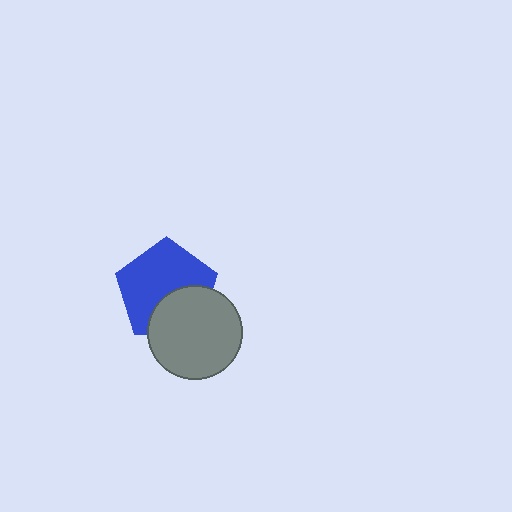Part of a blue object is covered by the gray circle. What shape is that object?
It is a pentagon.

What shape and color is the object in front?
The object in front is a gray circle.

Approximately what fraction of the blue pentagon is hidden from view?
Roughly 35% of the blue pentagon is hidden behind the gray circle.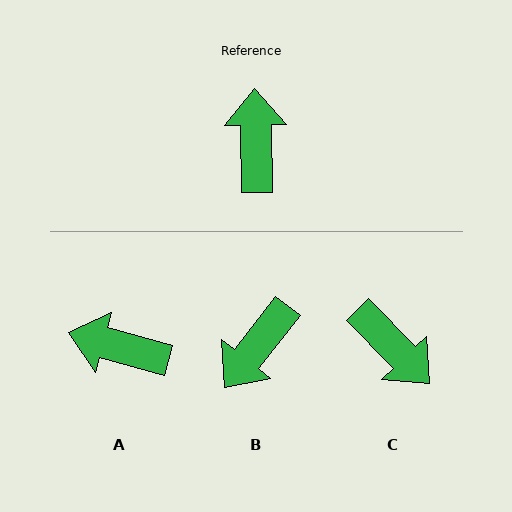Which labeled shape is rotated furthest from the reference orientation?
B, about 140 degrees away.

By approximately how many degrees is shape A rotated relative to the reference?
Approximately 73 degrees counter-clockwise.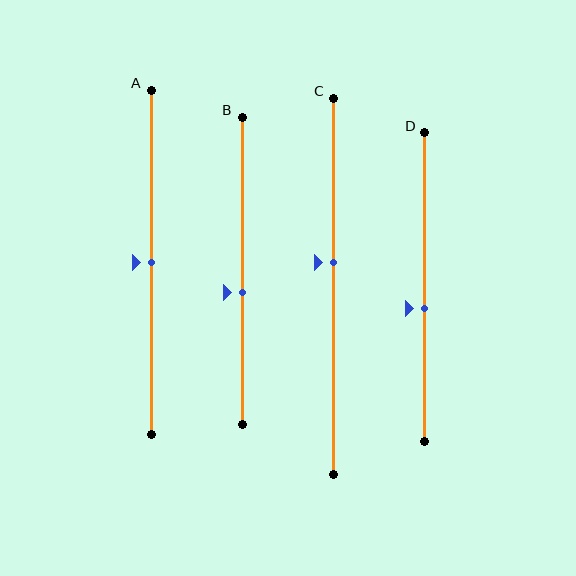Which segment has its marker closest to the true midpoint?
Segment A has its marker closest to the true midpoint.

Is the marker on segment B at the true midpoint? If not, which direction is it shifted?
No, the marker on segment B is shifted downward by about 7% of the segment length.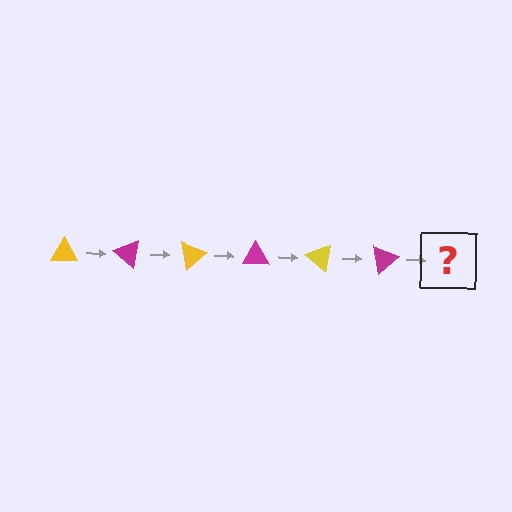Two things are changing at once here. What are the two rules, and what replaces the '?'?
The two rules are that it rotates 40 degrees each step and the color cycles through yellow and magenta. The '?' should be a yellow triangle, rotated 240 degrees from the start.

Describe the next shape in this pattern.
It should be a yellow triangle, rotated 240 degrees from the start.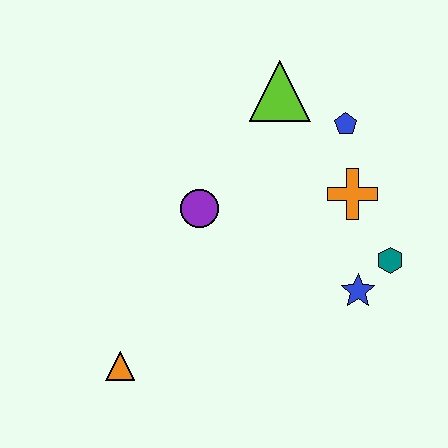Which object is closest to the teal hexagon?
The blue star is closest to the teal hexagon.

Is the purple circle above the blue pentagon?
No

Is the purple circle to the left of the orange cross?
Yes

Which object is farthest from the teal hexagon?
The orange triangle is farthest from the teal hexagon.